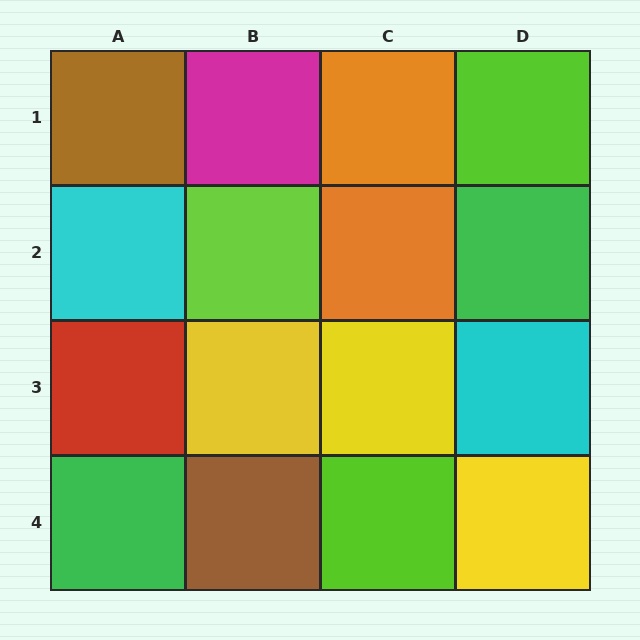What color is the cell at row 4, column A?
Green.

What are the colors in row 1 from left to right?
Brown, magenta, orange, lime.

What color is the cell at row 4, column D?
Yellow.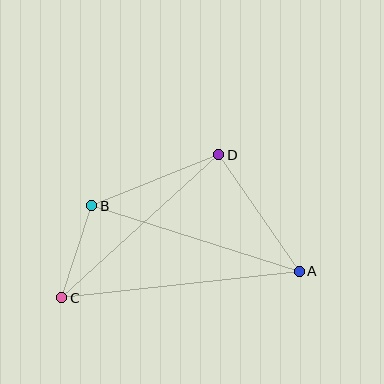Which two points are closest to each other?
Points B and C are closest to each other.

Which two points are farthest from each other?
Points A and C are farthest from each other.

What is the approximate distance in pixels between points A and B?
The distance between A and B is approximately 217 pixels.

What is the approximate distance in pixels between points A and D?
The distance between A and D is approximately 141 pixels.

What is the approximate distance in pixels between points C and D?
The distance between C and D is approximately 212 pixels.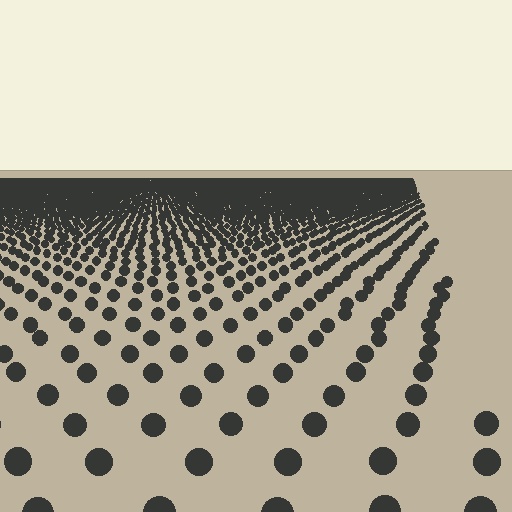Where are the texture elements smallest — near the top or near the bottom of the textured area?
Near the top.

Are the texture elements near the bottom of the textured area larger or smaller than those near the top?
Larger. Near the bottom, elements are closer to the viewer and appear at a bigger on-screen size.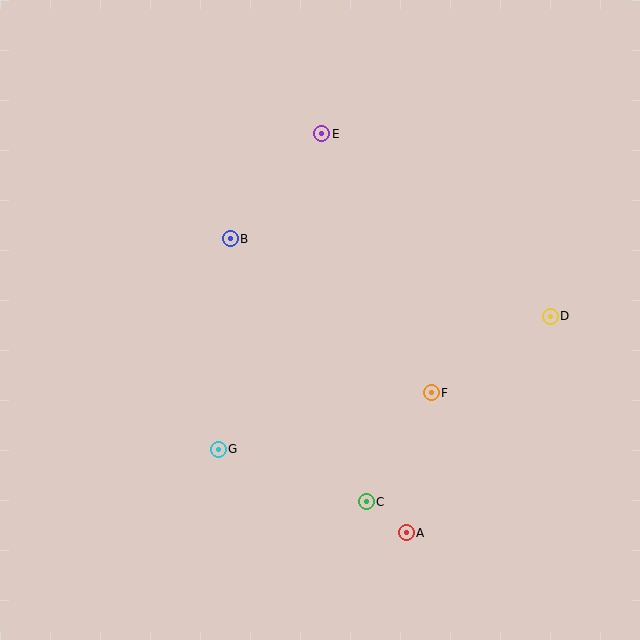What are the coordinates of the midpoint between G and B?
The midpoint between G and B is at (224, 344).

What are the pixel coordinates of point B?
Point B is at (230, 239).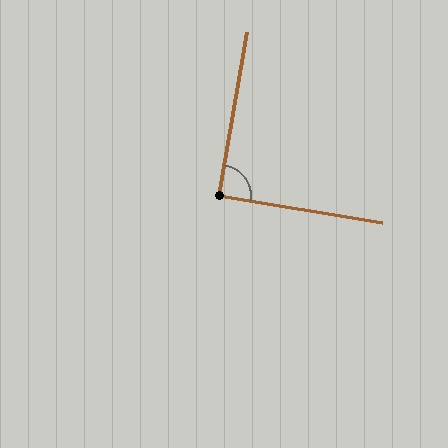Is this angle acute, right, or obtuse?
It is approximately a right angle.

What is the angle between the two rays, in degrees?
Approximately 90 degrees.